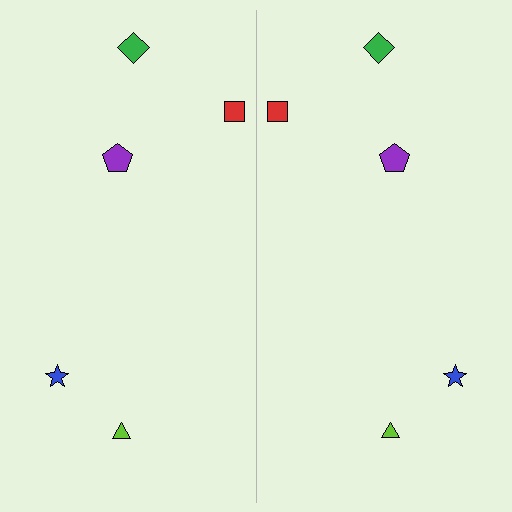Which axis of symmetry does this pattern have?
The pattern has a vertical axis of symmetry running through the center of the image.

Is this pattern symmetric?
Yes, this pattern has bilateral (reflection) symmetry.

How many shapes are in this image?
There are 10 shapes in this image.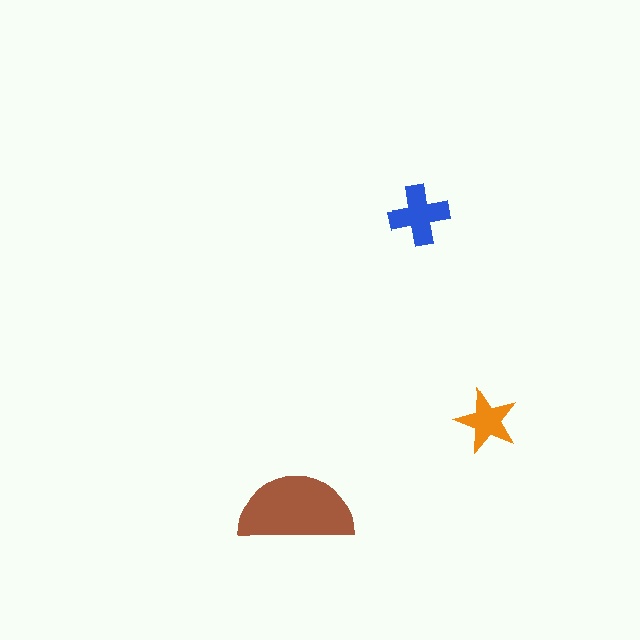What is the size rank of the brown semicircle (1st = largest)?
1st.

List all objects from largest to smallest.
The brown semicircle, the blue cross, the orange star.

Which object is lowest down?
The brown semicircle is bottommost.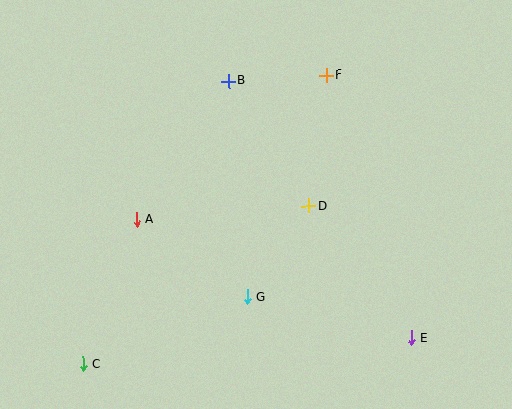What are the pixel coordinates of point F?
Point F is at (326, 75).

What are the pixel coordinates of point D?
Point D is at (309, 206).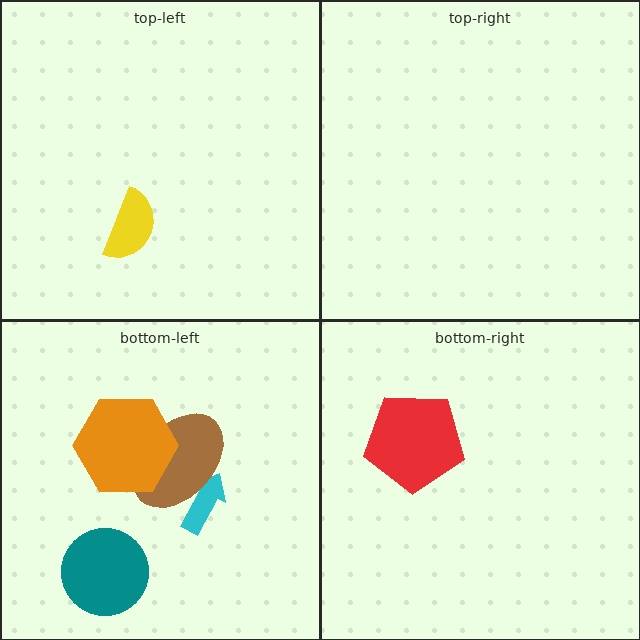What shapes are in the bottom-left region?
The teal circle, the cyan arrow, the brown ellipse, the orange hexagon.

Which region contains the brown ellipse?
The bottom-left region.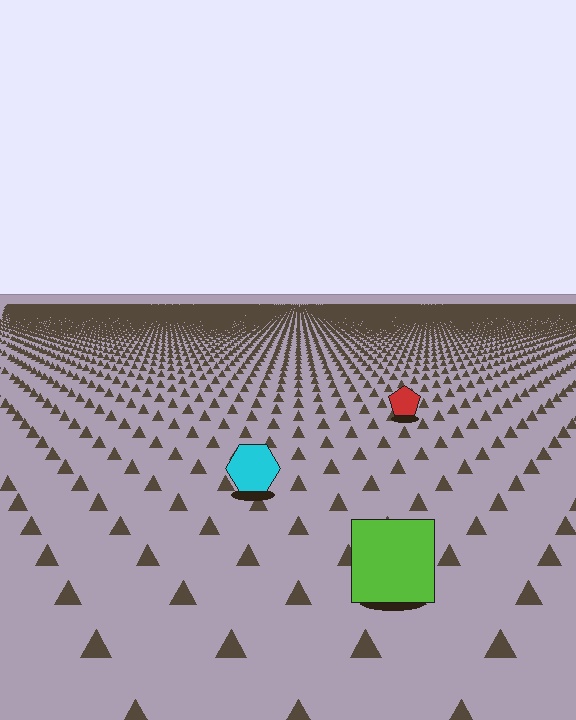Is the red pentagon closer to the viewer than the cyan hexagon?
No. The cyan hexagon is closer — you can tell from the texture gradient: the ground texture is coarser near it.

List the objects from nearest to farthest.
From nearest to farthest: the lime square, the cyan hexagon, the red pentagon.